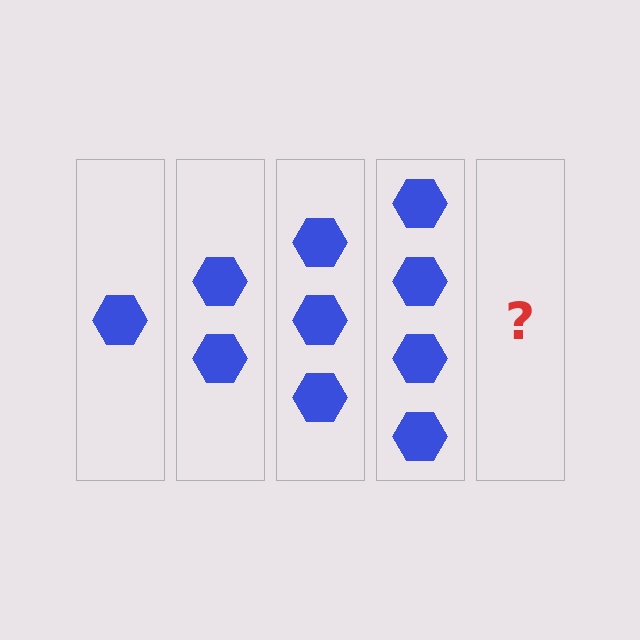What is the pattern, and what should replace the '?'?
The pattern is that each step adds one more hexagon. The '?' should be 5 hexagons.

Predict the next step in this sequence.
The next step is 5 hexagons.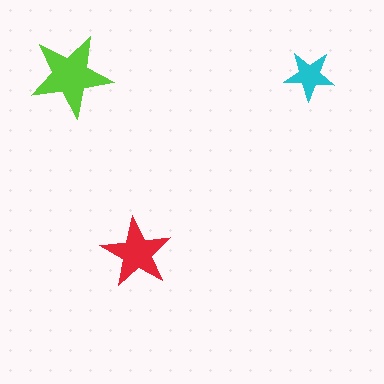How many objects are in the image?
There are 3 objects in the image.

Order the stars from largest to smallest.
the lime one, the red one, the cyan one.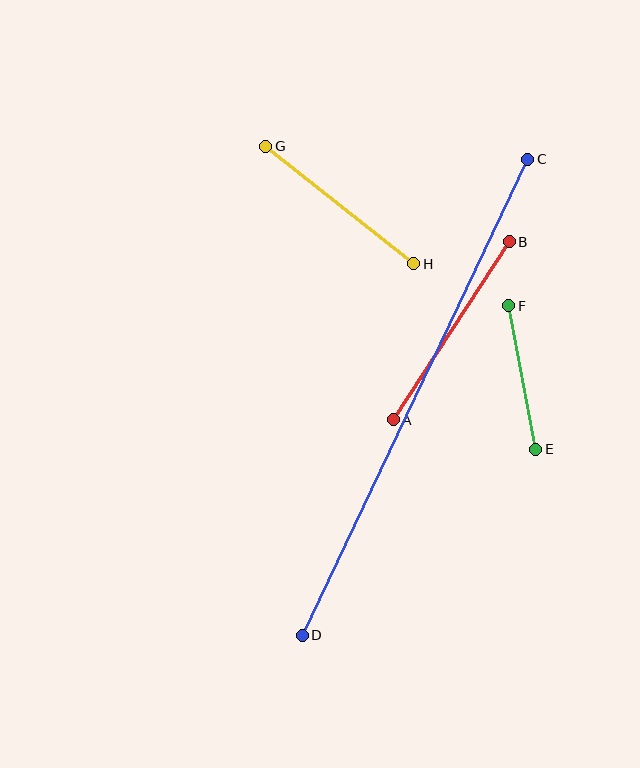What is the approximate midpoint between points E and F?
The midpoint is at approximately (522, 377) pixels.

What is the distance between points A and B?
The distance is approximately 213 pixels.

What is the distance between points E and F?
The distance is approximately 146 pixels.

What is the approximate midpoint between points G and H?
The midpoint is at approximately (340, 205) pixels.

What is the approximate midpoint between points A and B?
The midpoint is at approximately (451, 331) pixels.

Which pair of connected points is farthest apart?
Points C and D are farthest apart.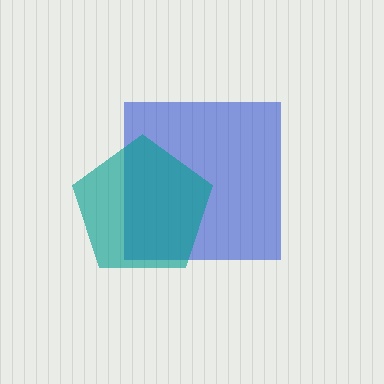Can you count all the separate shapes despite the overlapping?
Yes, there are 2 separate shapes.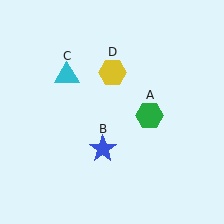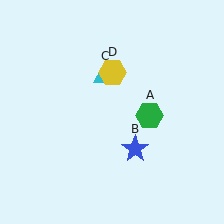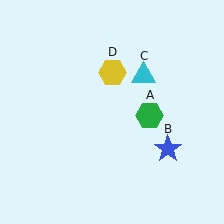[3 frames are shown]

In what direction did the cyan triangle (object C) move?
The cyan triangle (object C) moved right.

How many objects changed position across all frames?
2 objects changed position: blue star (object B), cyan triangle (object C).